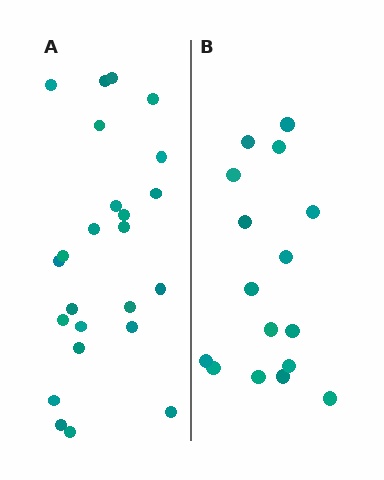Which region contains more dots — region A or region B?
Region A (the left region) has more dots.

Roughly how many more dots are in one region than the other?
Region A has roughly 8 or so more dots than region B.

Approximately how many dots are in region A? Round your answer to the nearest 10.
About 20 dots. (The exact count is 24, which rounds to 20.)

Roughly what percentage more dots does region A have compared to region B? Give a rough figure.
About 50% more.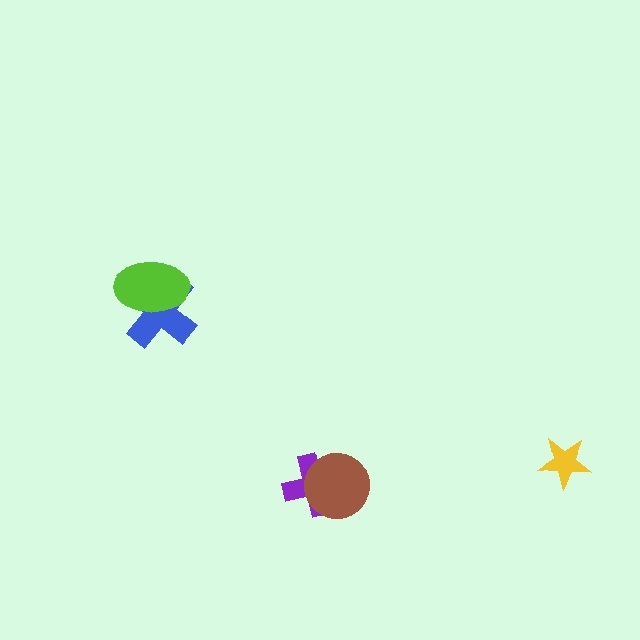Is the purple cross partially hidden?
Yes, it is partially covered by another shape.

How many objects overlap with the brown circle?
1 object overlaps with the brown circle.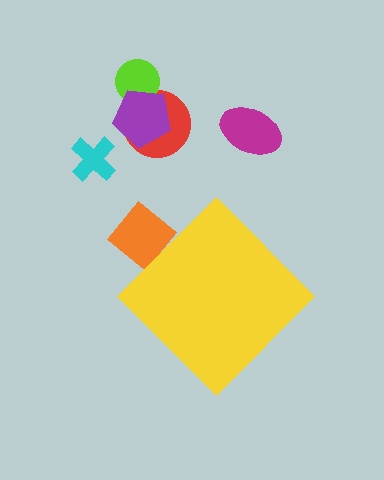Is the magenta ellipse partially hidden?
No, the magenta ellipse is fully visible.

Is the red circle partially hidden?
No, the red circle is fully visible.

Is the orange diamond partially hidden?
Yes, the orange diamond is partially hidden behind the yellow diamond.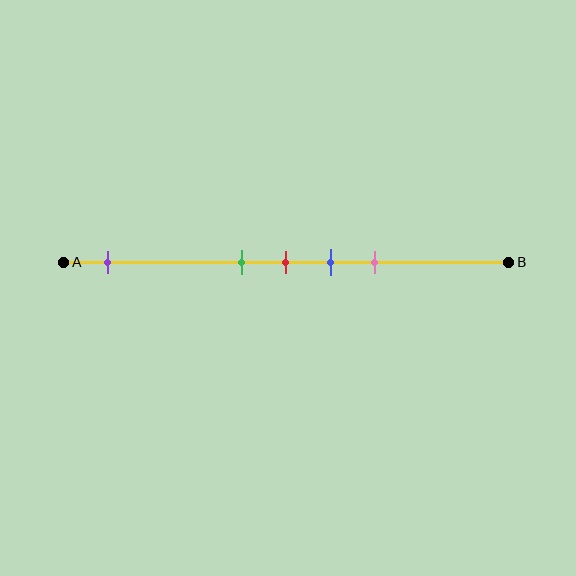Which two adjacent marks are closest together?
The green and red marks are the closest adjacent pair.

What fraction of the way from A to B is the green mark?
The green mark is approximately 40% (0.4) of the way from A to B.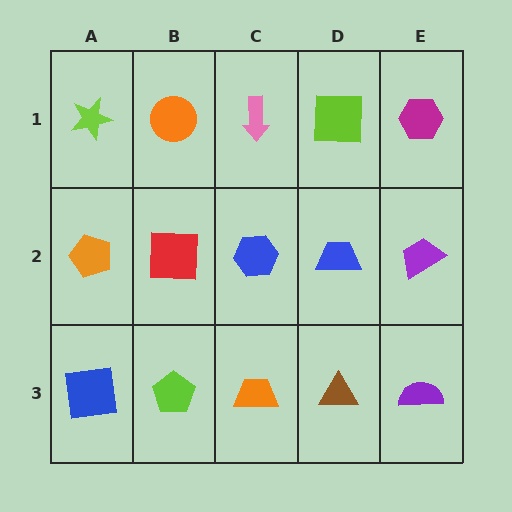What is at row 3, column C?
An orange trapezoid.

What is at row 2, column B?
A red square.